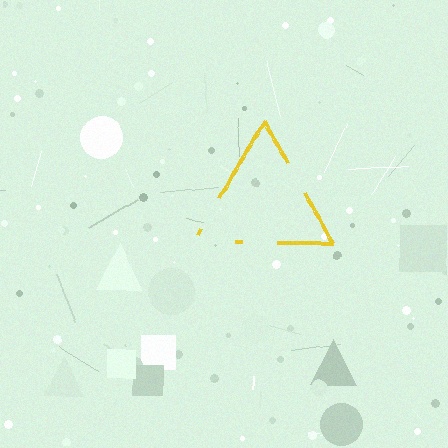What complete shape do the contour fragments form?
The contour fragments form a triangle.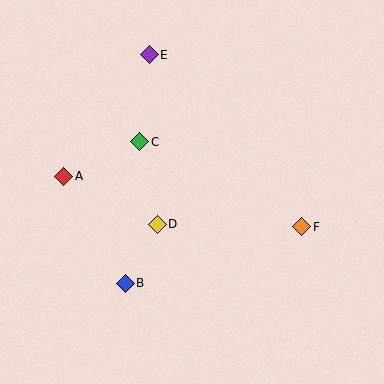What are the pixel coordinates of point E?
Point E is at (149, 55).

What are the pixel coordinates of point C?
Point C is at (140, 142).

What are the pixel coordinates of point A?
Point A is at (64, 176).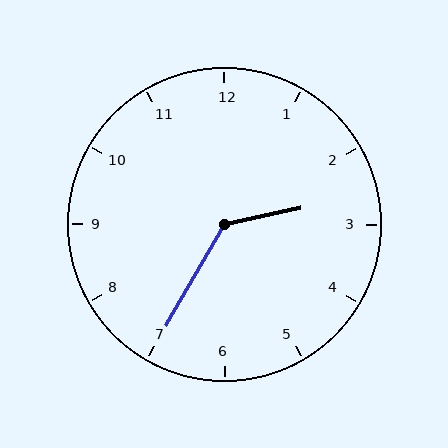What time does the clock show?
2:35.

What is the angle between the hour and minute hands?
Approximately 132 degrees.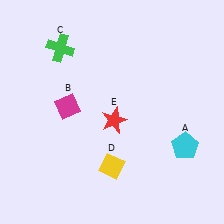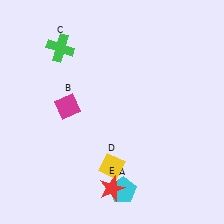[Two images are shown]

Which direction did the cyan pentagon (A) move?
The cyan pentagon (A) moved left.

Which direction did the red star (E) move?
The red star (E) moved down.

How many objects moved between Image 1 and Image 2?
2 objects moved between the two images.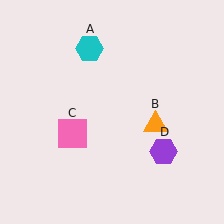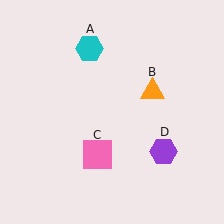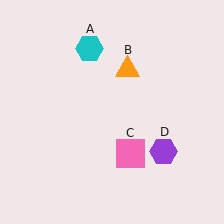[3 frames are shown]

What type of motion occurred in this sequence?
The orange triangle (object B), pink square (object C) rotated counterclockwise around the center of the scene.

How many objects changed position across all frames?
2 objects changed position: orange triangle (object B), pink square (object C).